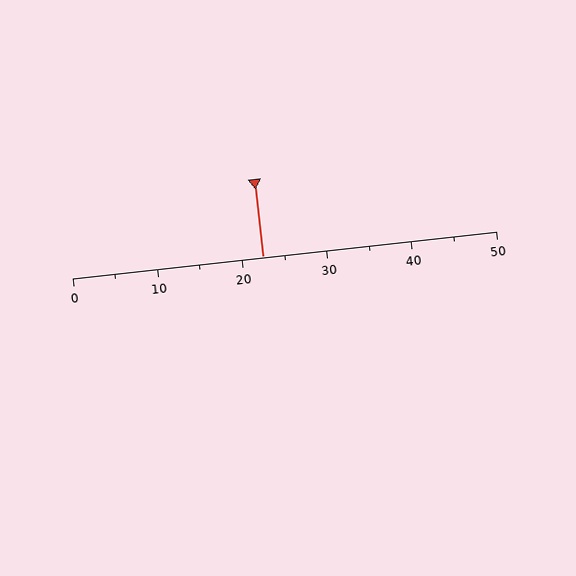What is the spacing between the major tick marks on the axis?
The major ticks are spaced 10 apart.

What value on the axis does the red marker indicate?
The marker indicates approximately 22.5.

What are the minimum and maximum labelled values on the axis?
The axis runs from 0 to 50.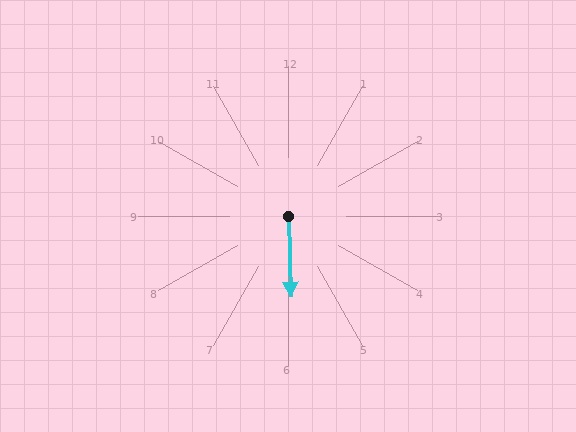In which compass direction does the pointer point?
South.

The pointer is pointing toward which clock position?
Roughly 6 o'clock.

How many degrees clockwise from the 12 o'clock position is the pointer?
Approximately 178 degrees.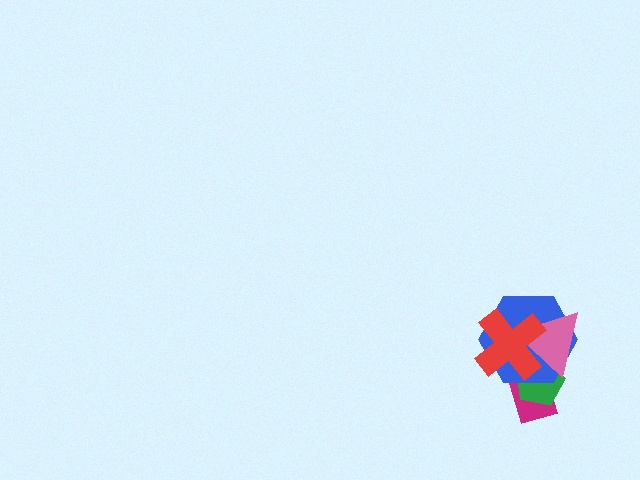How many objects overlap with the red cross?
4 objects overlap with the red cross.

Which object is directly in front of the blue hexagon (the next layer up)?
The pink triangle is directly in front of the blue hexagon.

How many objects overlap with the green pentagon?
4 objects overlap with the green pentagon.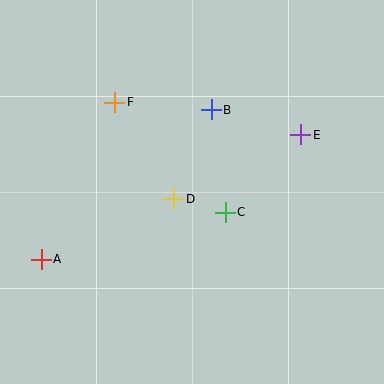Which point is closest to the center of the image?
Point D at (174, 199) is closest to the center.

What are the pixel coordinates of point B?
Point B is at (211, 110).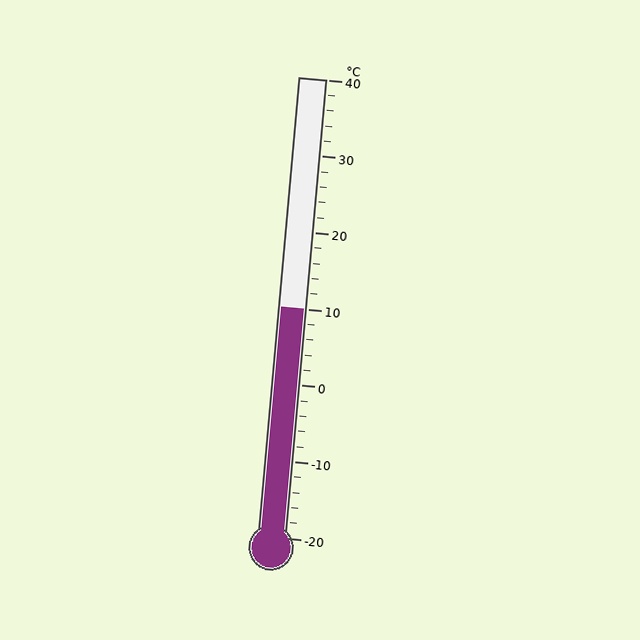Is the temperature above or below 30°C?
The temperature is below 30°C.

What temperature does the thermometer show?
The thermometer shows approximately 10°C.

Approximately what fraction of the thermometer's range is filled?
The thermometer is filled to approximately 50% of its range.